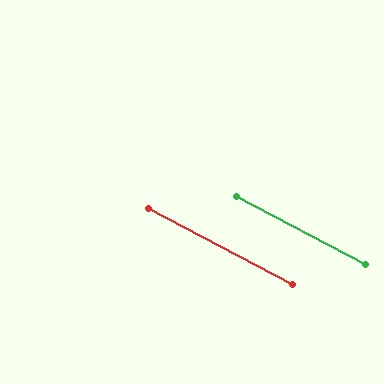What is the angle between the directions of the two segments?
Approximately 0 degrees.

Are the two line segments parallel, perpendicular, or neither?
Parallel — their directions differ by only 0.1°.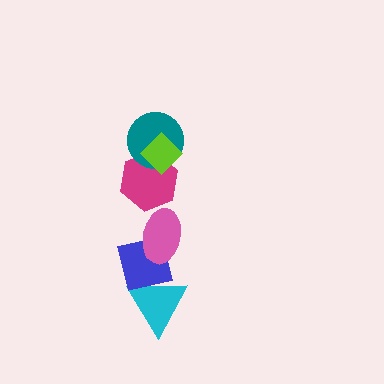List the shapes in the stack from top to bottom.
From top to bottom: the lime diamond, the teal circle, the magenta hexagon, the pink ellipse, the blue square, the cyan triangle.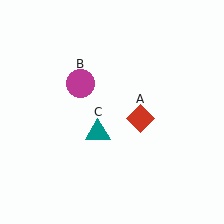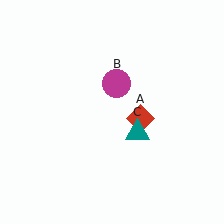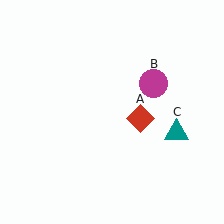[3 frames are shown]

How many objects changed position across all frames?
2 objects changed position: magenta circle (object B), teal triangle (object C).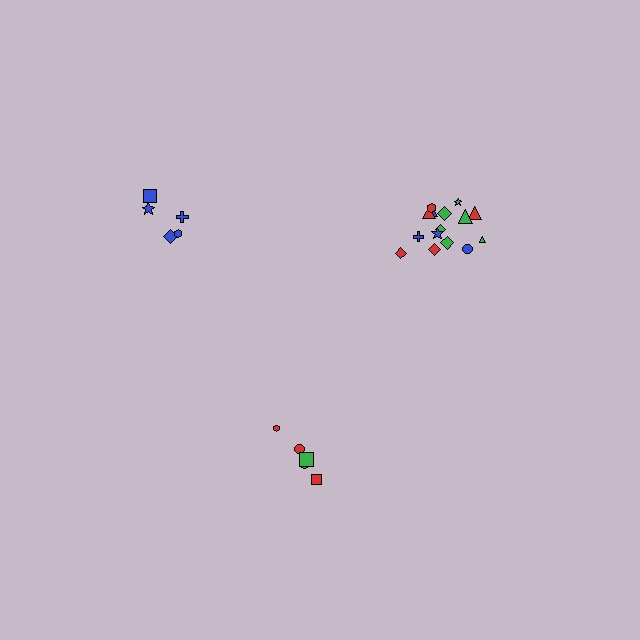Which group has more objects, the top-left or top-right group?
The top-right group.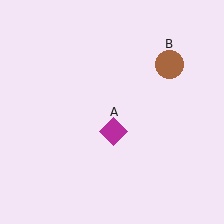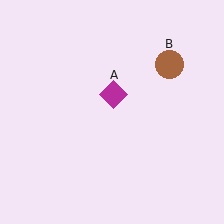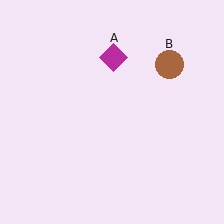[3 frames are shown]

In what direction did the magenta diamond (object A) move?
The magenta diamond (object A) moved up.